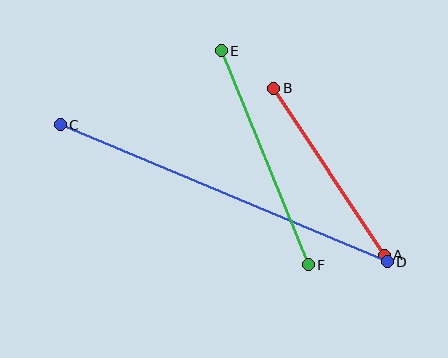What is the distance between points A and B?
The distance is approximately 201 pixels.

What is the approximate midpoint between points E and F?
The midpoint is at approximately (265, 158) pixels.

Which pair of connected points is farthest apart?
Points C and D are farthest apart.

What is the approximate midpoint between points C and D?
The midpoint is at approximately (224, 193) pixels.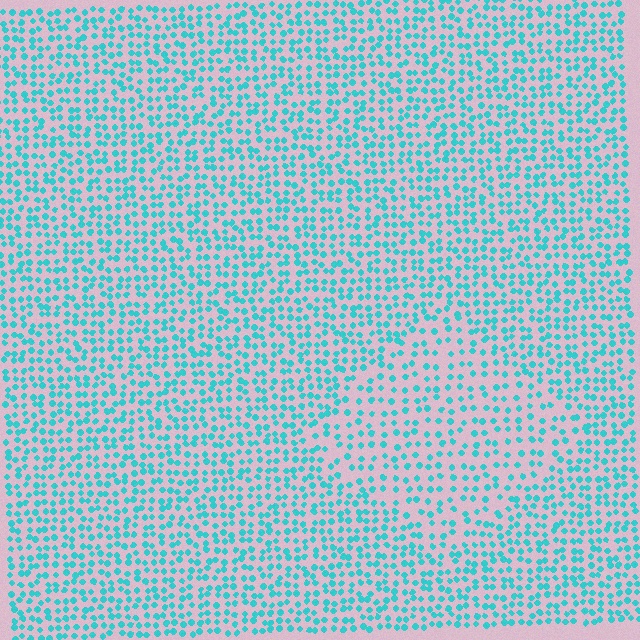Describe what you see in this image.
The image contains small cyan elements arranged at two different densities. A diamond-shaped region is visible where the elements are less densely packed than the surrounding area.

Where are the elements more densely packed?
The elements are more densely packed outside the diamond boundary.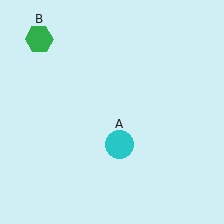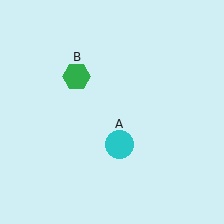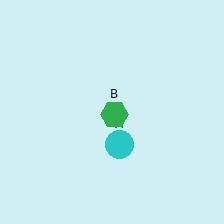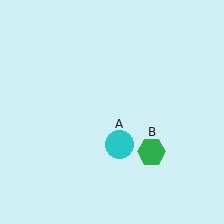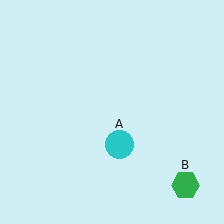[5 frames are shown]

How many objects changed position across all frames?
1 object changed position: green hexagon (object B).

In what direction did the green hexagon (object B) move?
The green hexagon (object B) moved down and to the right.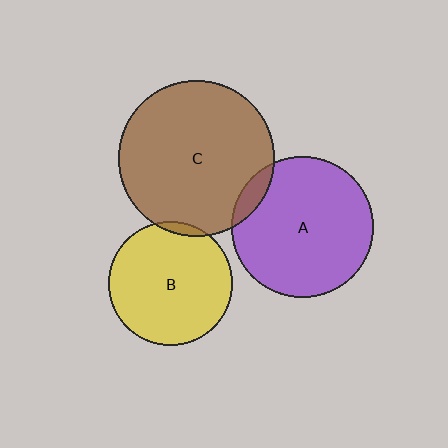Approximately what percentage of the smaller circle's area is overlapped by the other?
Approximately 10%.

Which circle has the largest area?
Circle C (brown).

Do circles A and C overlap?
Yes.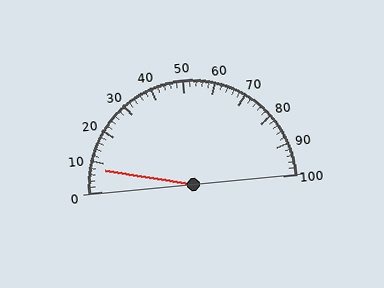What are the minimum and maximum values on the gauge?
The gauge ranges from 0 to 100.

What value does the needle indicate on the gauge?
The needle indicates approximately 8.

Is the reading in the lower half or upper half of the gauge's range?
The reading is in the lower half of the range (0 to 100).